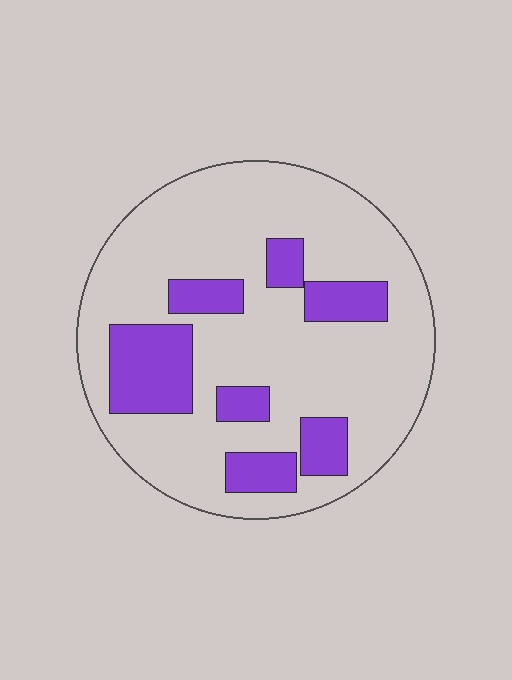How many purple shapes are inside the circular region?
7.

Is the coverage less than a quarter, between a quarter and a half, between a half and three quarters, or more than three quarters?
Less than a quarter.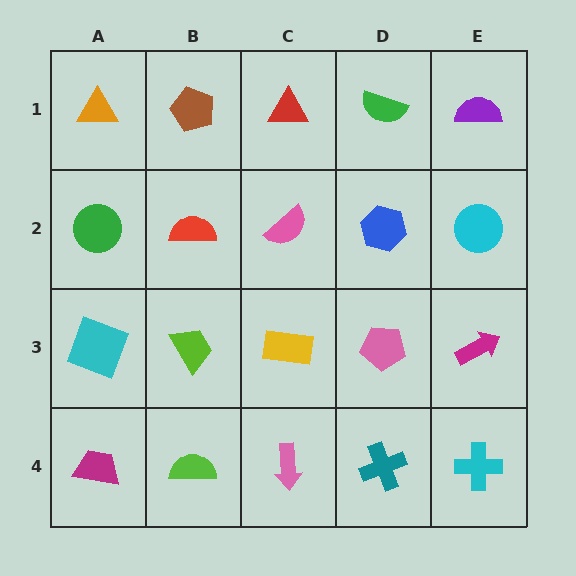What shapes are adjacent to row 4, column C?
A yellow rectangle (row 3, column C), a lime semicircle (row 4, column B), a teal cross (row 4, column D).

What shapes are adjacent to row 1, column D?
A blue hexagon (row 2, column D), a red triangle (row 1, column C), a purple semicircle (row 1, column E).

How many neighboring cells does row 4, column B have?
3.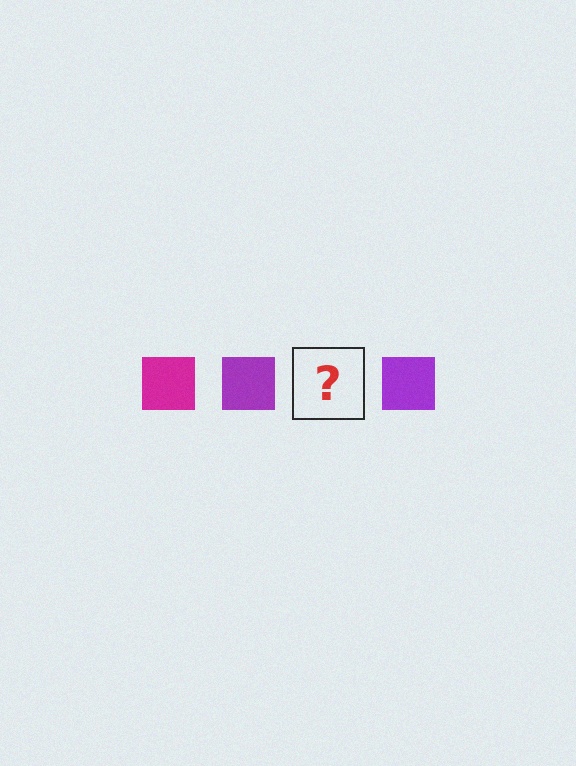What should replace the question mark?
The question mark should be replaced with a magenta square.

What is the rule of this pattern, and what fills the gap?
The rule is that the pattern cycles through magenta, purple squares. The gap should be filled with a magenta square.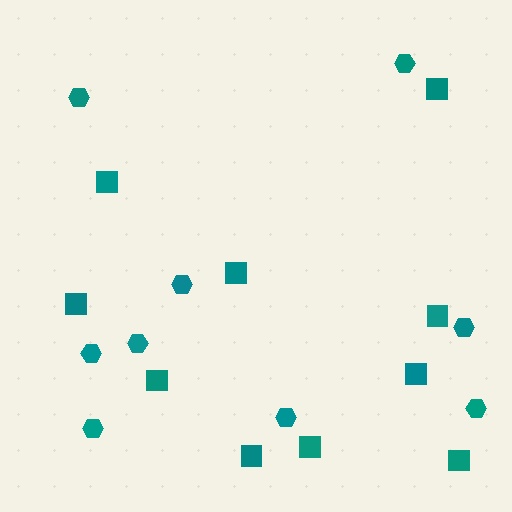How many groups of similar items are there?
There are 2 groups: one group of squares (10) and one group of hexagons (9).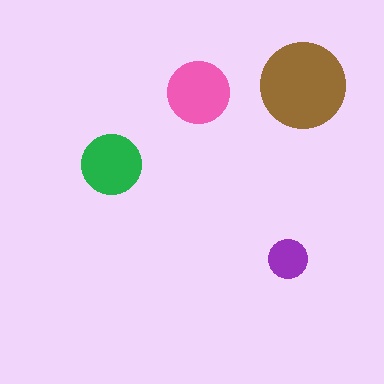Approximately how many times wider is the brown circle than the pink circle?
About 1.5 times wider.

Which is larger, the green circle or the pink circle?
The pink one.